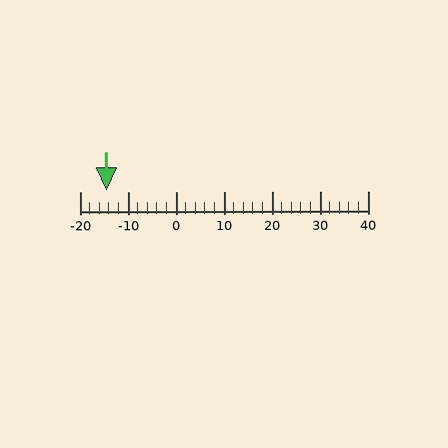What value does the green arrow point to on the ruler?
The green arrow points to approximately -14.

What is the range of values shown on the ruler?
The ruler shows values from -20 to 40.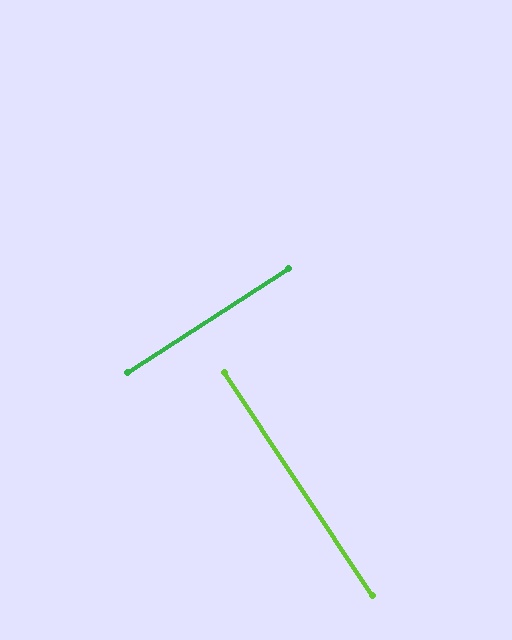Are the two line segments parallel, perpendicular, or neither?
Perpendicular — they meet at approximately 89°.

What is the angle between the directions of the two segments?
Approximately 89 degrees.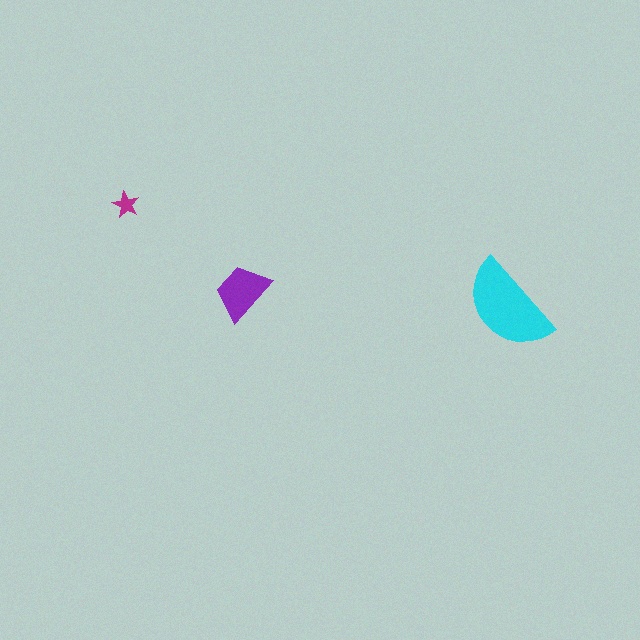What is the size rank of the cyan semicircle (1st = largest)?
1st.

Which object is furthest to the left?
The magenta star is leftmost.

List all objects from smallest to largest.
The magenta star, the purple trapezoid, the cyan semicircle.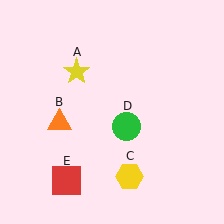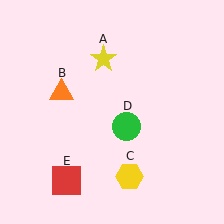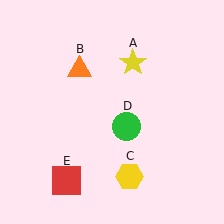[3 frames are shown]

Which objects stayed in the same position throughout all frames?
Yellow hexagon (object C) and green circle (object D) and red square (object E) remained stationary.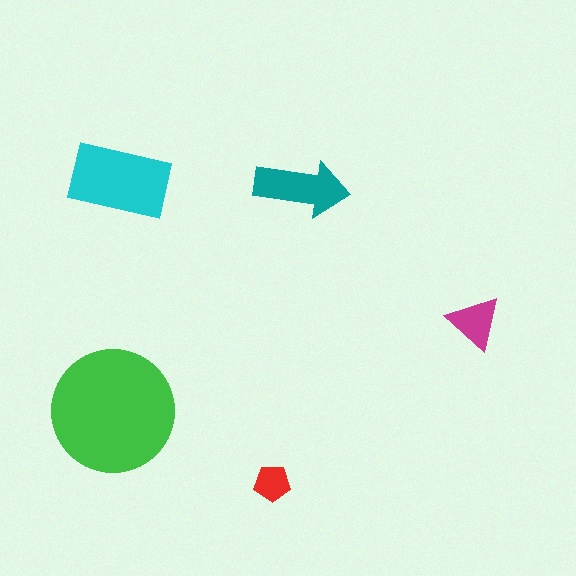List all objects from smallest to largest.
The red pentagon, the magenta triangle, the teal arrow, the cyan rectangle, the green circle.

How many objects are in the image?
There are 5 objects in the image.